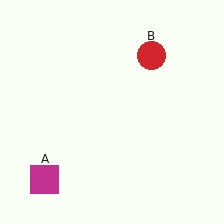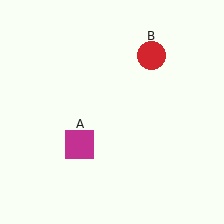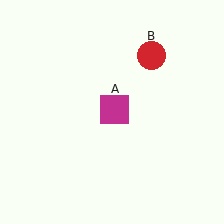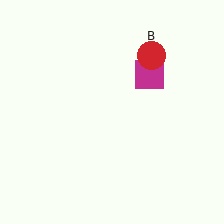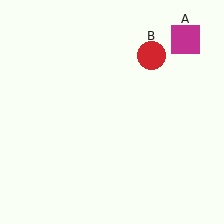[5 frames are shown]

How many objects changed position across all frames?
1 object changed position: magenta square (object A).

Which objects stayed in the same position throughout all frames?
Red circle (object B) remained stationary.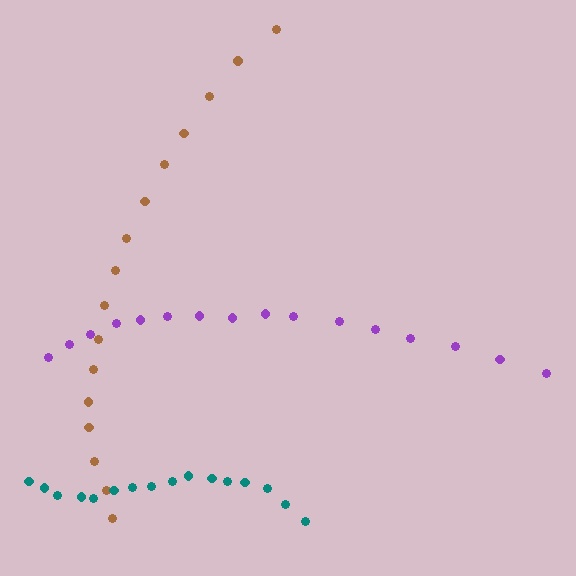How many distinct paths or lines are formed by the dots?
There are 3 distinct paths.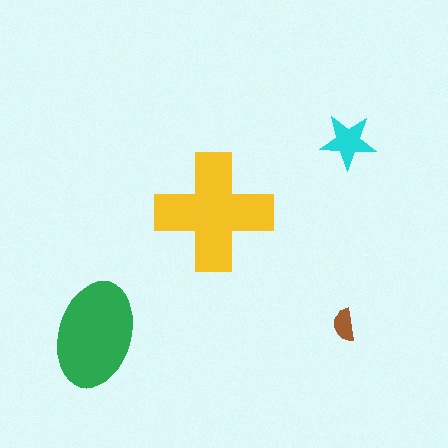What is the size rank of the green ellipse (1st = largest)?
2nd.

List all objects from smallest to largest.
The brown semicircle, the cyan star, the green ellipse, the yellow cross.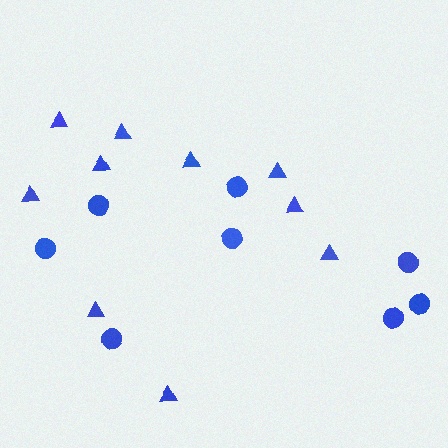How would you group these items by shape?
There are 2 groups: one group of triangles (10) and one group of circles (8).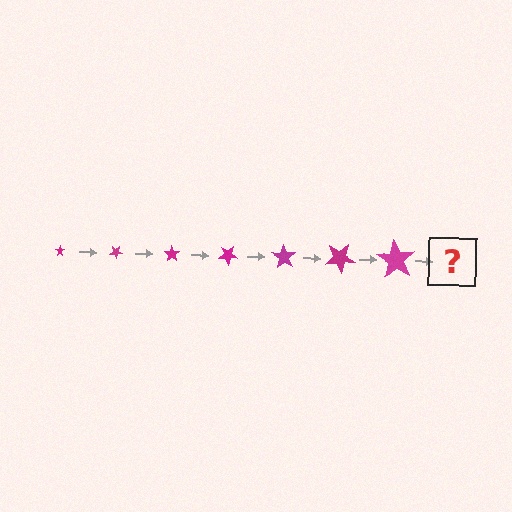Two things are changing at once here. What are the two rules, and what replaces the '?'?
The two rules are that the star grows larger each step and it rotates 35 degrees each step. The '?' should be a star, larger than the previous one and rotated 245 degrees from the start.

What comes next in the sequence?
The next element should be a star, larger than the previous one and rotated 245 degrees from the start.